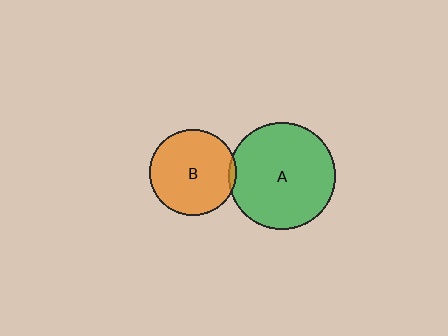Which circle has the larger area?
Circle A (green).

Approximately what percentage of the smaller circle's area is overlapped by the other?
Approximately 5%.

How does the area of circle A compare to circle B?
Approximately 1.5 times.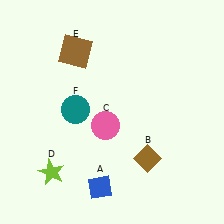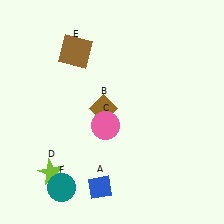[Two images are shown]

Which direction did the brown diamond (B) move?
The brown diamond (B) moved up.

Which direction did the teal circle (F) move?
The teal circle (F) moved down.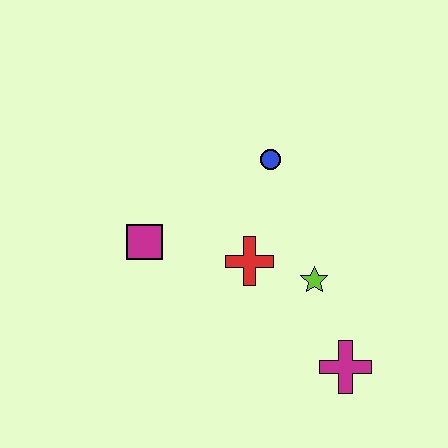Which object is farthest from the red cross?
The magenta cross is farthest from the red cross.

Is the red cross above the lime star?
Yes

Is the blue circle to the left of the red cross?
No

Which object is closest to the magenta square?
The red cross is closest to the magenta square.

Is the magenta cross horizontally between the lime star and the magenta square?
No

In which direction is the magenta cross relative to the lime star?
The magenta cross is below the lime star.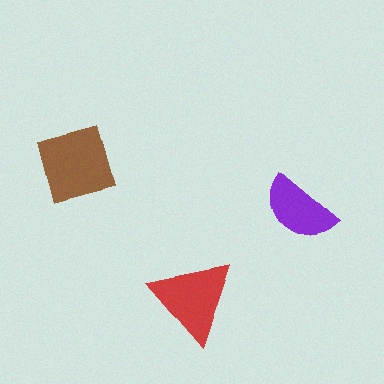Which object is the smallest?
The purple semicircle.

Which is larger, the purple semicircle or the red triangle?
The red triangle.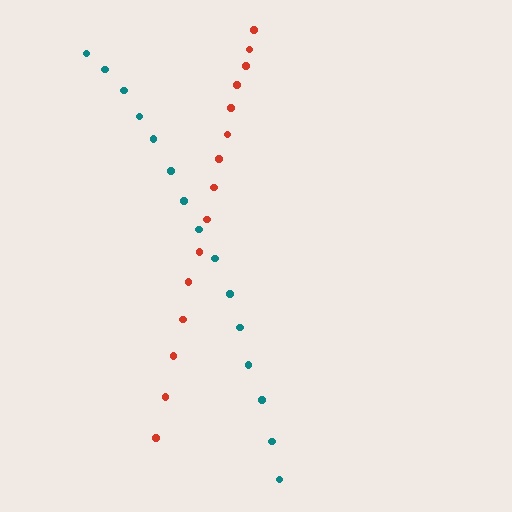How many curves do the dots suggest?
There are 2 distinct paths.